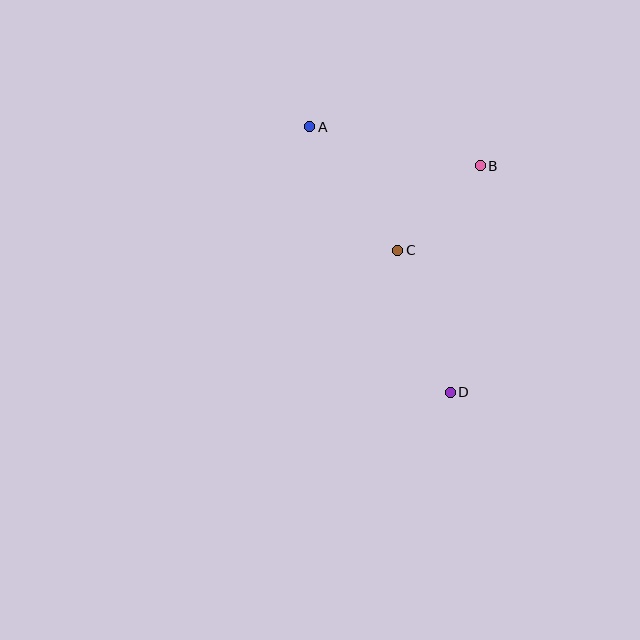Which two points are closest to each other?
Points B and C are closest to each other.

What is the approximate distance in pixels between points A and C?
The distance between A and C is approximately 152 pixels.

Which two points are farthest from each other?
Points A and D are farthest from each other.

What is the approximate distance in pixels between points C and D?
The distance between C and D is approximately 151 pixels.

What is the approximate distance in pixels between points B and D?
The distance between B and D is approximately 228 pixels.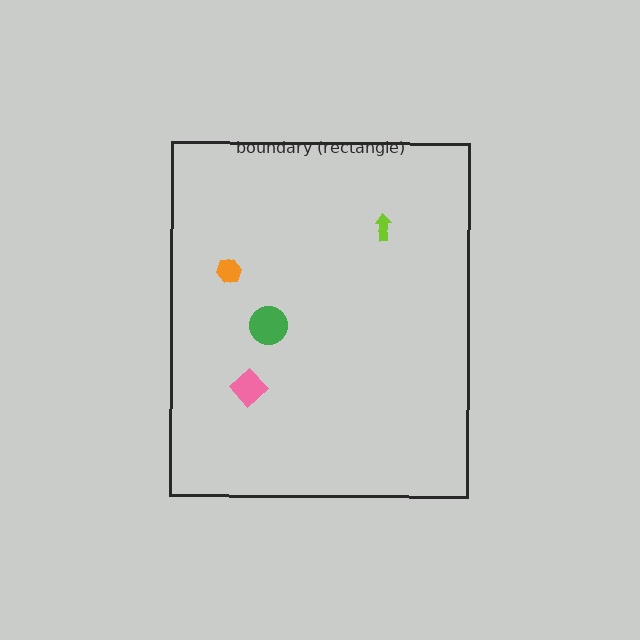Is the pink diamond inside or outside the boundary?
Inside.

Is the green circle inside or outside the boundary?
Inside.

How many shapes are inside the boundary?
4 inside, 0 outside.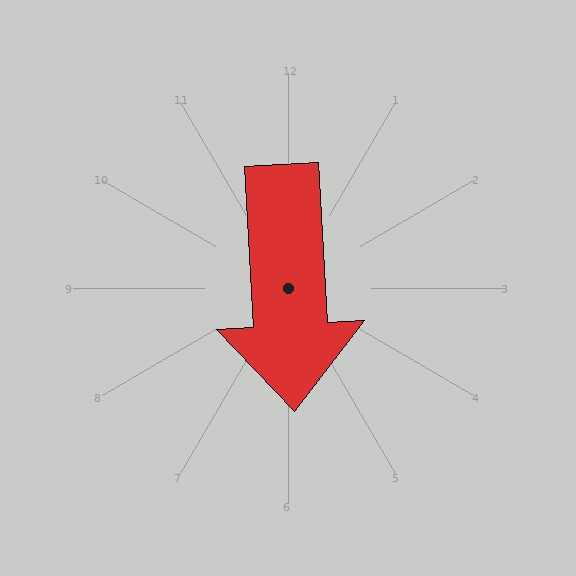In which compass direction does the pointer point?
South.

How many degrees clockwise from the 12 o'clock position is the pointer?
Approximately 177 degrees.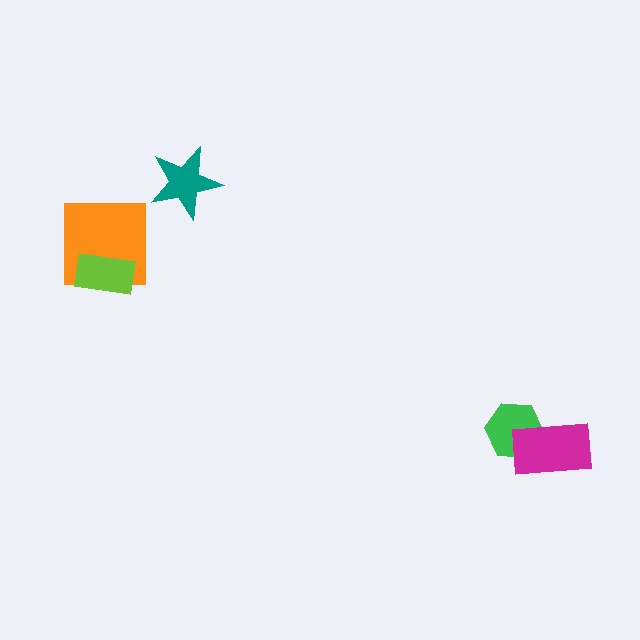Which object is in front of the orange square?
The lime rectangle is in front of the orange square.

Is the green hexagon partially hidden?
Yes, it is partially covered by another shape.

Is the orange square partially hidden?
Yes, it is partially covered by another shape.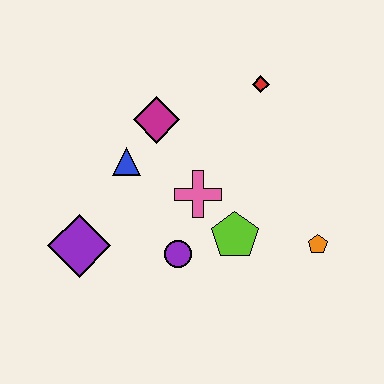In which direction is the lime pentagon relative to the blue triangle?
The lime pentagon is to the right of the blue triangle.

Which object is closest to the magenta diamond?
The blue triangle is closest to the magenta diamond.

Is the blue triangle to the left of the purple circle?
Yes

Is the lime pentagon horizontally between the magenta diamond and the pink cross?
No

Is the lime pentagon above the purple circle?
Yes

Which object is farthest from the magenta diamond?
The orange pentagon is farthest from the magenta diamond.